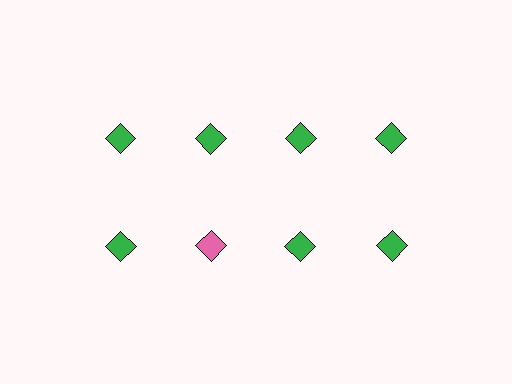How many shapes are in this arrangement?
There are 8 shapes arranged in a grid pattern.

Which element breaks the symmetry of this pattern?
The pink diamond in the second row, second from left column breaks the symmetry. All other shapes are green diamonds.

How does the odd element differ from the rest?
It has a different color: pink instead of green.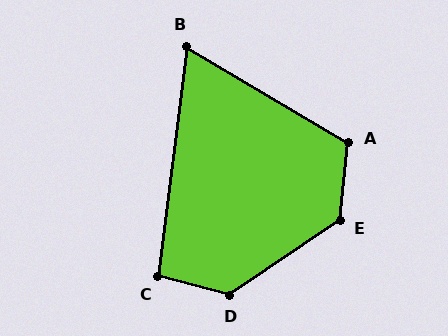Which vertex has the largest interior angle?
D, at approximately 131 degrees.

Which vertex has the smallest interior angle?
B, at approximately 66 degrees.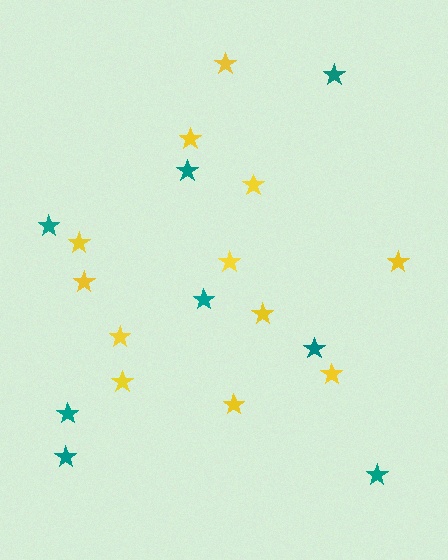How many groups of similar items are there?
There are 2 groups: one group of yellow stars (12) and one group of teal stars (8).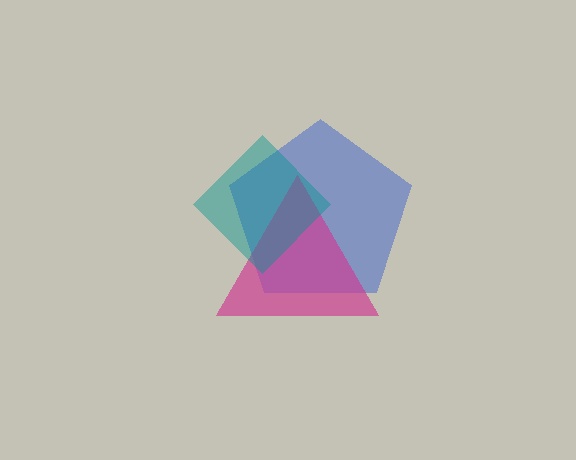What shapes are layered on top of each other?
The layered shapes are: a blue pentagon, a magenta triangle, a teal diamond.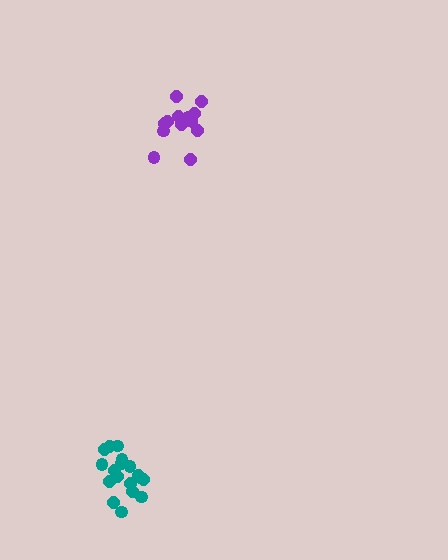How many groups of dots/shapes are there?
There are 2 groups.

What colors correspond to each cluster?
The clusters are colored: purple, teal.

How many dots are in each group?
Group 1: 13 dots, Group 2: 18 dots (31 total).